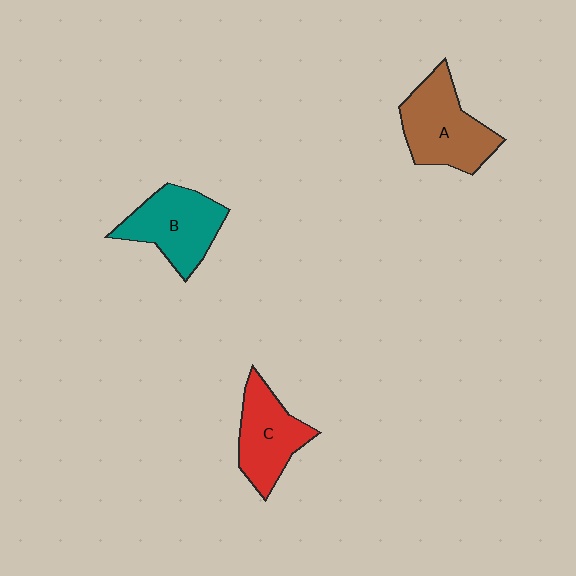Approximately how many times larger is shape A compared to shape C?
Approximately 1.2 times.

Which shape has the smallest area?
Shape C (red).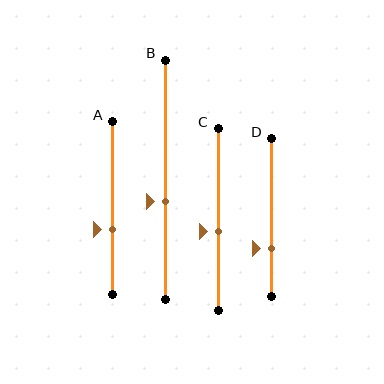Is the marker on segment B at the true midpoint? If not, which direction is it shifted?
No, the marker on segment B is shifted downward by about 9% of the segment length.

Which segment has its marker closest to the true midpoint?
Segment C has its marker closest to the true midpoint.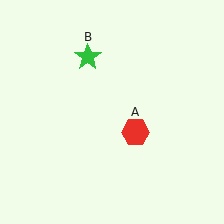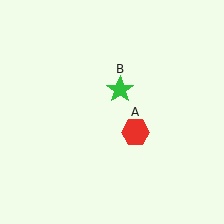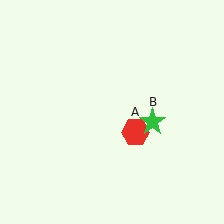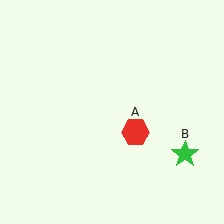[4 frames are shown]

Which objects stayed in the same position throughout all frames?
Red hexagon (object A) remained stationary.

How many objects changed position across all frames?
1 object changed position: green star (object B).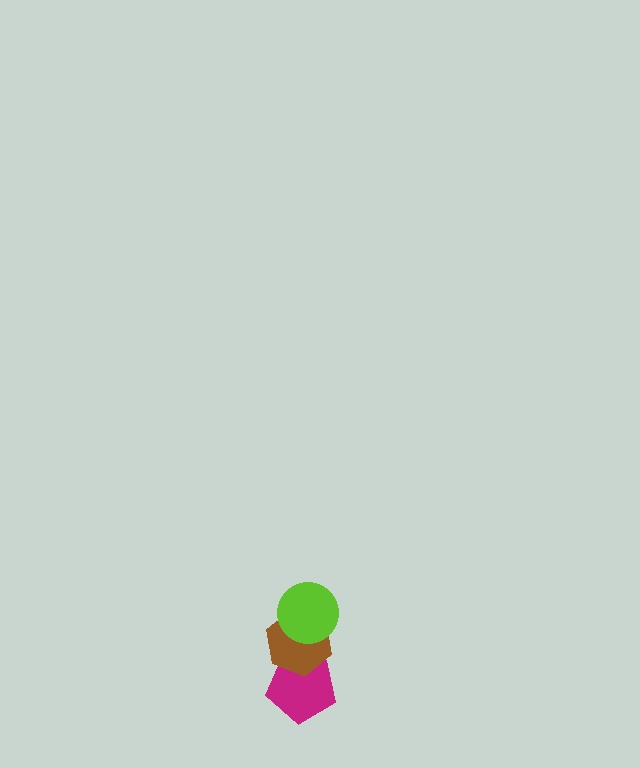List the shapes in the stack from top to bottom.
From top to bottom: the lime circle, the brown hexagon, the magenta pentagon.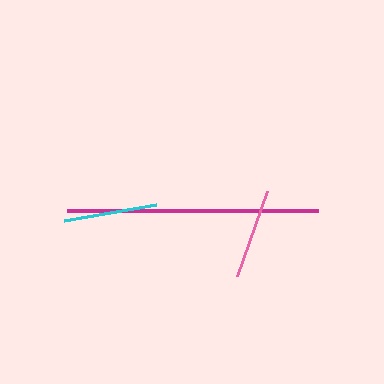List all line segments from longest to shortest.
From longest to shortest: magenta, cyan, pink.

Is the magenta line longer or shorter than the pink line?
The magenta line is longer than the pink line.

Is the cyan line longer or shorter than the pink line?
The cyan line is longer than the pink line.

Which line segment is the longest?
The magenta line is the longest at approximately 251 pixels.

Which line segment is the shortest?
The pink line is the shortest at approximately 90 pixels.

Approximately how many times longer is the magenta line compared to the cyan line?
The magenta line is approximately 2.7 times the length of the cyan line.